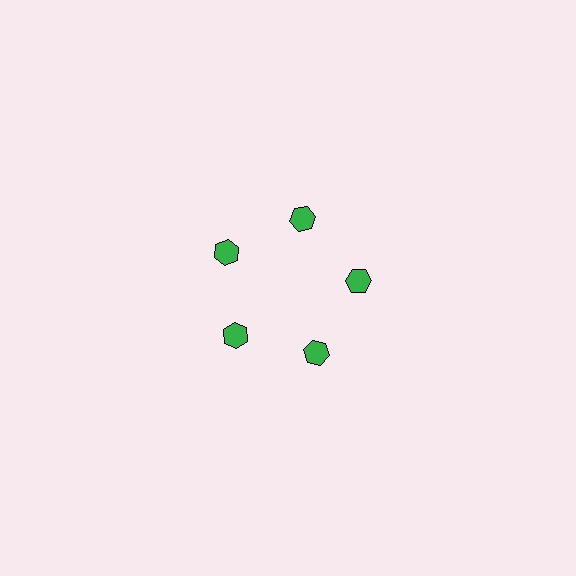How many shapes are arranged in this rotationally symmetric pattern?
There are 5 shapes, arranged in 5 groups of 1.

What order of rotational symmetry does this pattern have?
This pattern has 5-fold rotational symmetry.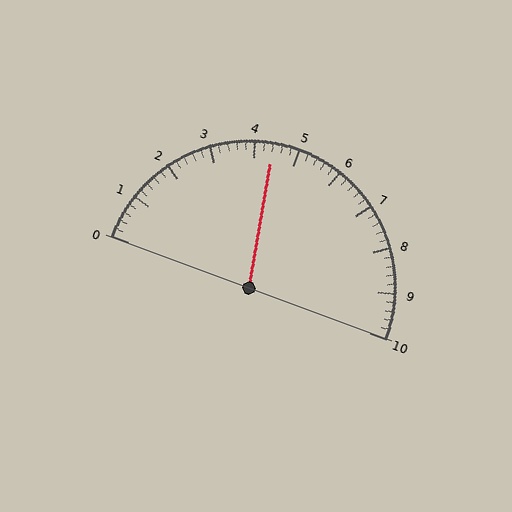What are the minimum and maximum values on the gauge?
The gauge ranges from 0 to 10.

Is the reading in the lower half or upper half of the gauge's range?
The reading is in the lower half of the range (0 to 10).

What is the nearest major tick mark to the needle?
The nearest major tick mark is 4.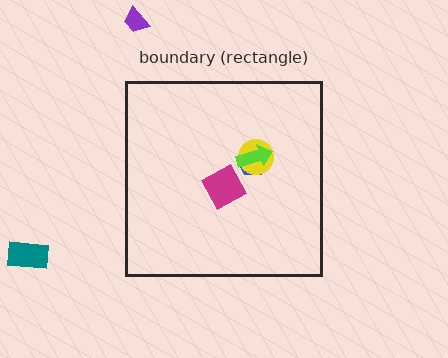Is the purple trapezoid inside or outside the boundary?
Outside.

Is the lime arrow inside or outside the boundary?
Inside.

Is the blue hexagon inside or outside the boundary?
Inside.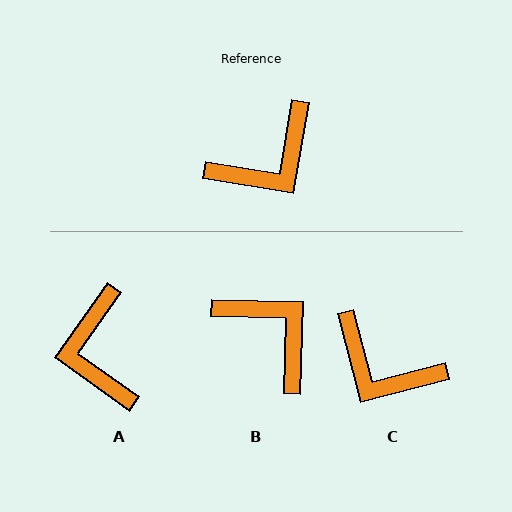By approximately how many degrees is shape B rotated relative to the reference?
Approximately 98 degrees counter-clockwise.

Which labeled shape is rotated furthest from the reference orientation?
A, about 116 degrees away.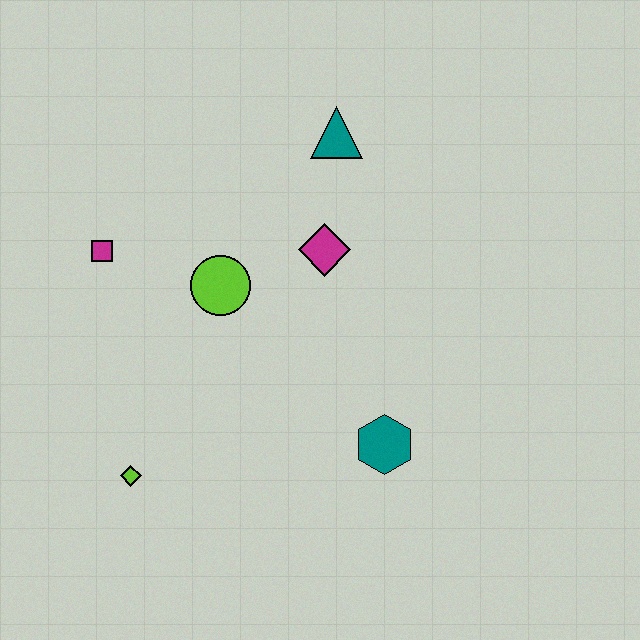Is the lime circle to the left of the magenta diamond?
Yes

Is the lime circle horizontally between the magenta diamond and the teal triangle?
No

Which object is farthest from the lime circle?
The teal hexagon is farthest from the lime circle.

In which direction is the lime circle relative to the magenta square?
The lime circle is to the right of the magenta square.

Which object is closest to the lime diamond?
The lime circle is closest to the lime diamond.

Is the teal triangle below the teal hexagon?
No